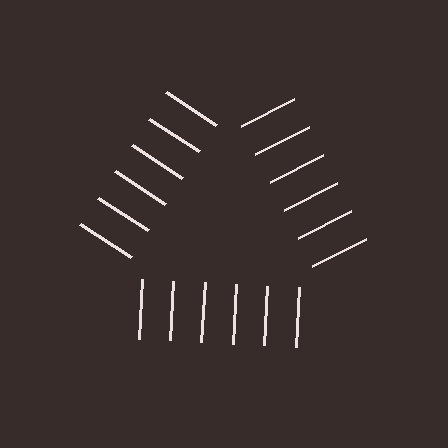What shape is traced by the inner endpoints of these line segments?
An illusory triangle — the line segments terminate on its edges but no continuous stroke is drawn.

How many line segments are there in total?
18 — 6 along each of the 3 edges.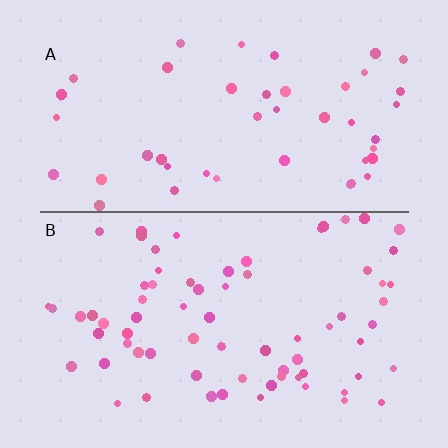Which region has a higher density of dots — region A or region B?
B (the bottom).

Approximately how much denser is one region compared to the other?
Approximately 1.5× — region B over region A.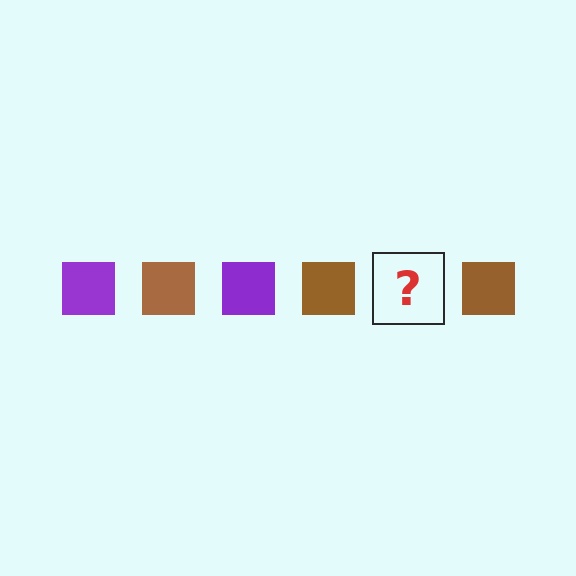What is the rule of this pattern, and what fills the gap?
The rule is that the pattern cycles through purple, brown squares. The gap should be filled with a purple square.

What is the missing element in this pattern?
The missing element is a purple square.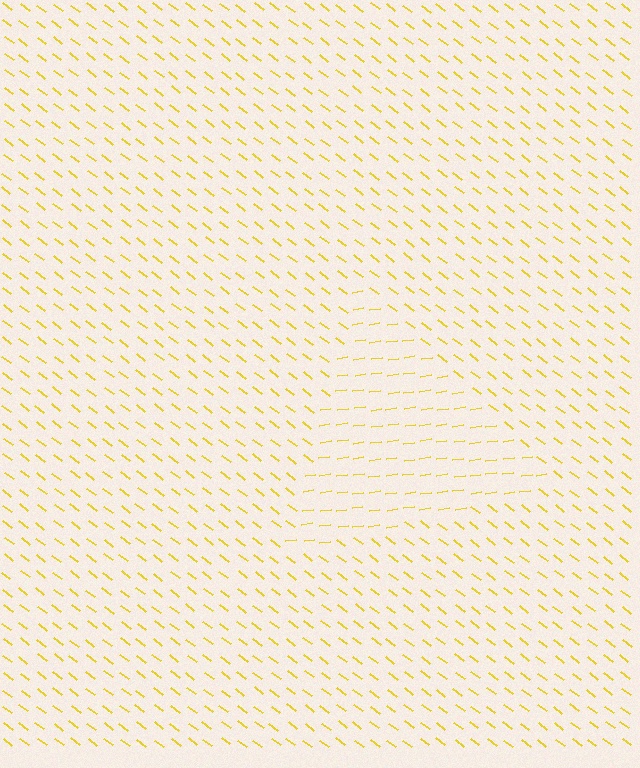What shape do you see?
I see a triangle.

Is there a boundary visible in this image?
Yes, there is a texture boundary formed by a change in line orientation.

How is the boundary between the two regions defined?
The boundary is defined purely by a change in line orientation (approximately 45 degrees difference). All lines are the same color and thickness.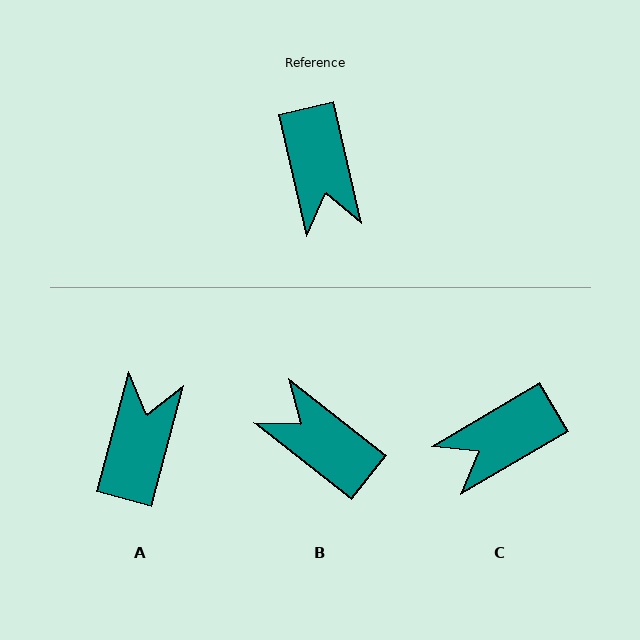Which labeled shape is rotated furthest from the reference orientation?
A, about 152 degrees away.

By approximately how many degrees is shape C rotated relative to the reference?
Approximately 72 degrees clockwise.